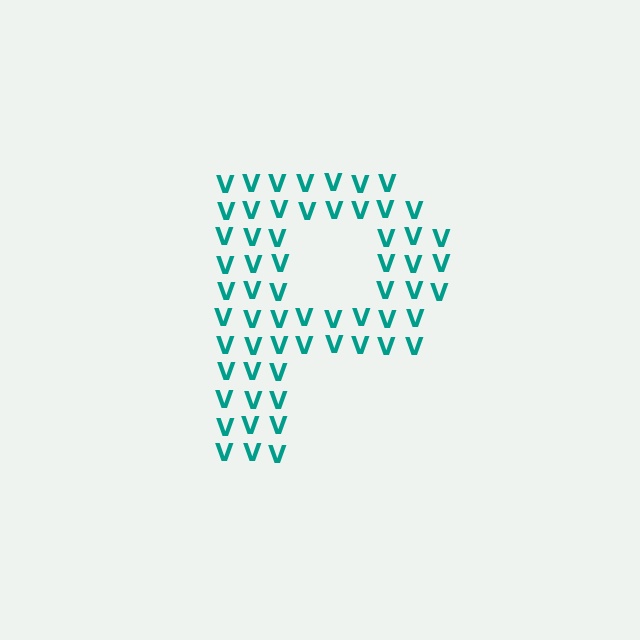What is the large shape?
The large shape is the letter P.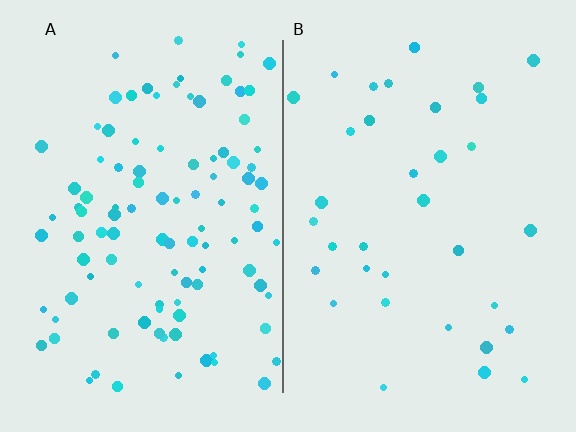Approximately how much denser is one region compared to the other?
Approximately 3.0× — region A over region B.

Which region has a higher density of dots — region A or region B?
A (the left).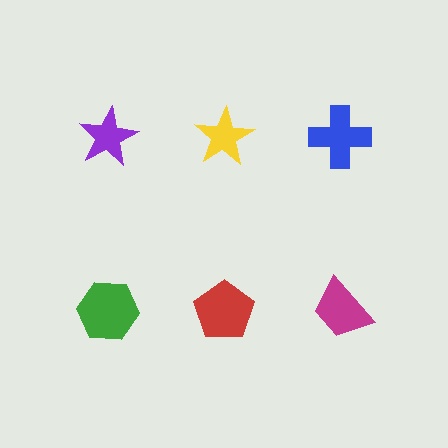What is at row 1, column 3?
A blue cross.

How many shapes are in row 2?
3 shapes.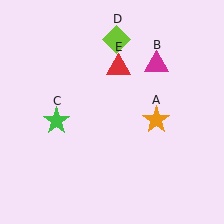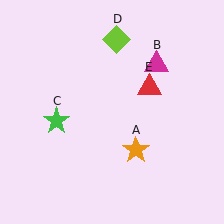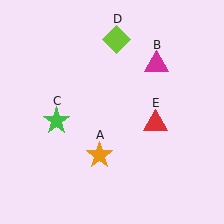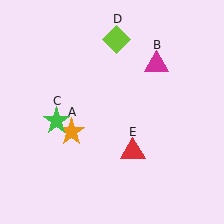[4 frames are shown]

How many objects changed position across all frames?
2 objects changed position: orange star (object A), red triangle (object E).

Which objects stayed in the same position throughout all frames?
Magenta triangle (object B) and green star (object C) and lime diamond (object D) remained stationary.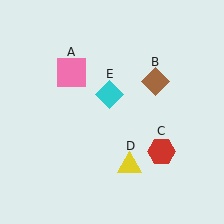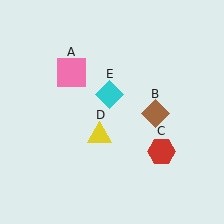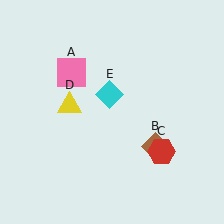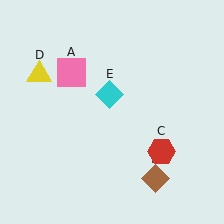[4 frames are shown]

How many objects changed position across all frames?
2 objects changed position: brown diamond (object B), yellow triangle (object D).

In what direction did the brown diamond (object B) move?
The brown diamond (object B) moved down.